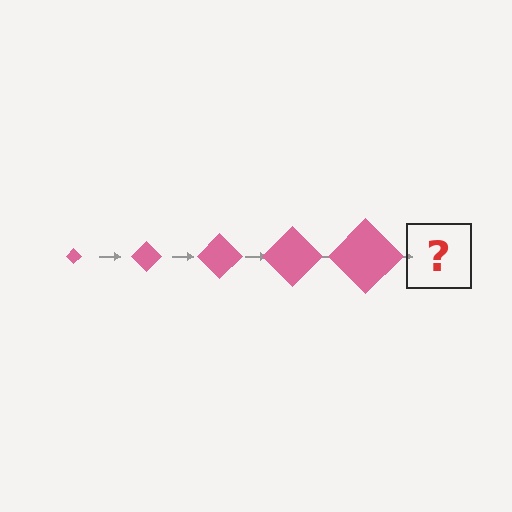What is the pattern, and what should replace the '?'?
The pattern is that the diamond gets progressively larger each step. The '?' should be a pink diamond, larger than the previous one.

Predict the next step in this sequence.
The next step is a pink diamond, larger than the previous one.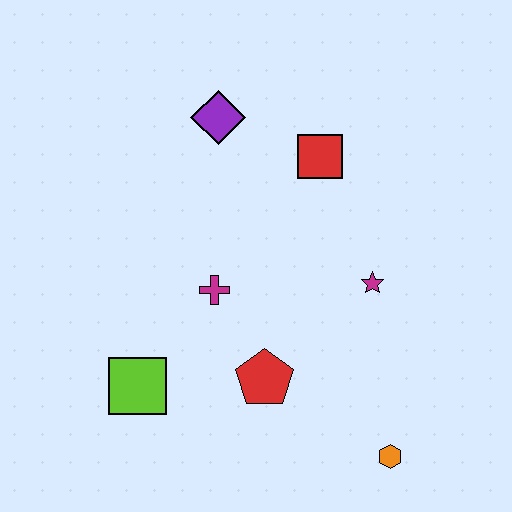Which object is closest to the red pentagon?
The magenta cross is closest to the red pentagon.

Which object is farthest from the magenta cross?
The orange hexagon is farthest from the magenta cross.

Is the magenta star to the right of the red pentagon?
Yes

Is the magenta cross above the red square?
No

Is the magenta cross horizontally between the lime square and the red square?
Yes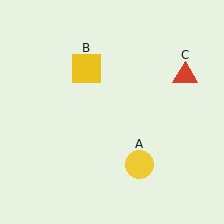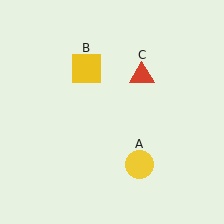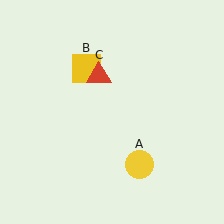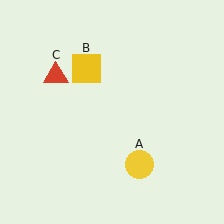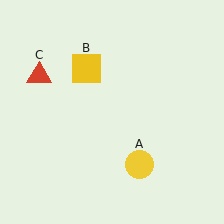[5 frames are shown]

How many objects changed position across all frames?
1 object changed position: red triangle (object C).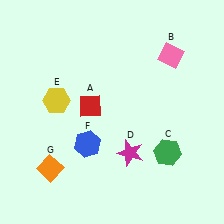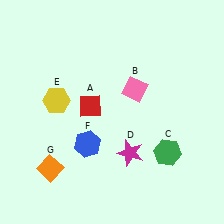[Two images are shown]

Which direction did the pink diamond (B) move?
The pink diamond (B) moved left.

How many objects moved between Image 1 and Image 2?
1 object moved between the two images.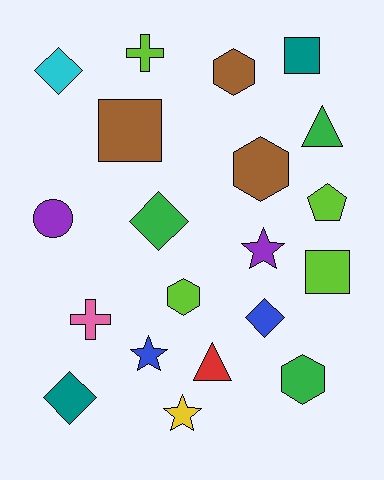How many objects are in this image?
There are 20 objects.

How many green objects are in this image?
There are 3 green objects.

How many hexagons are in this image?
There are 4 hexagons.